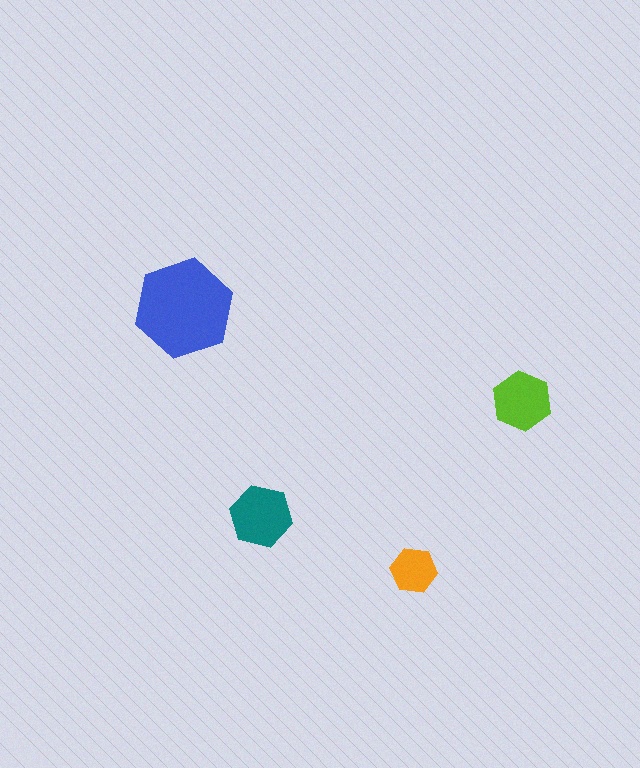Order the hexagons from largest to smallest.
the blue one, the teal one, the lime one, the orange one.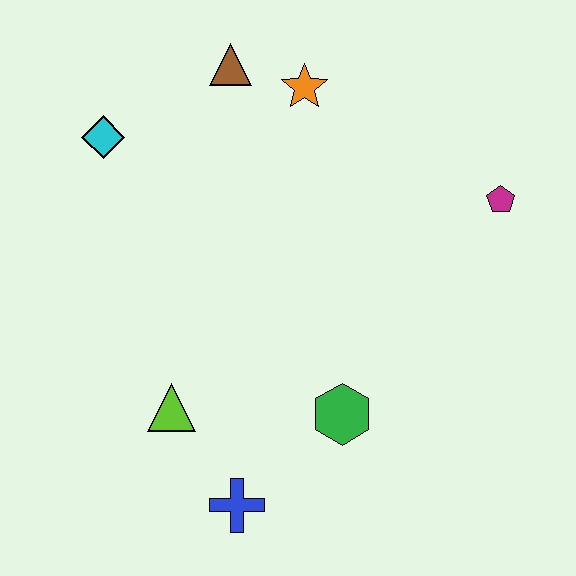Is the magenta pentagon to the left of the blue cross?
No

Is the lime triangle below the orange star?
Yes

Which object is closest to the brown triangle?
The orange star is closest to the brown triangle.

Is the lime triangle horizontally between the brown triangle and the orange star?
No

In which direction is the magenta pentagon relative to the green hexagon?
The magenta pentagon is above the green hexagon.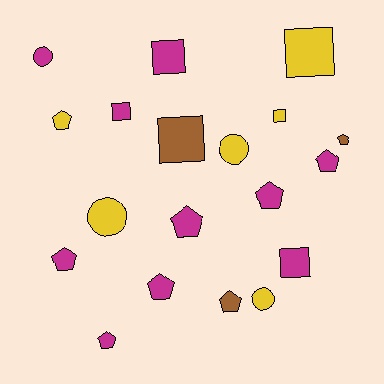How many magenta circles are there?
There is 1 magenta circle.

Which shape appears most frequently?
Pentagon, with 9 objects.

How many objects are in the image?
There are 19 objects.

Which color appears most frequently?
Magenta, with 10 objects.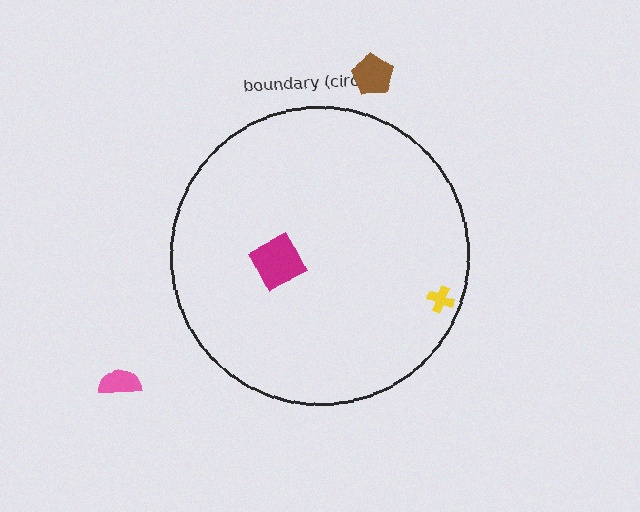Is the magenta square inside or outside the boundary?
Inside.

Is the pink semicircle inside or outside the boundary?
Outside.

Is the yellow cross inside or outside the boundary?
Inside.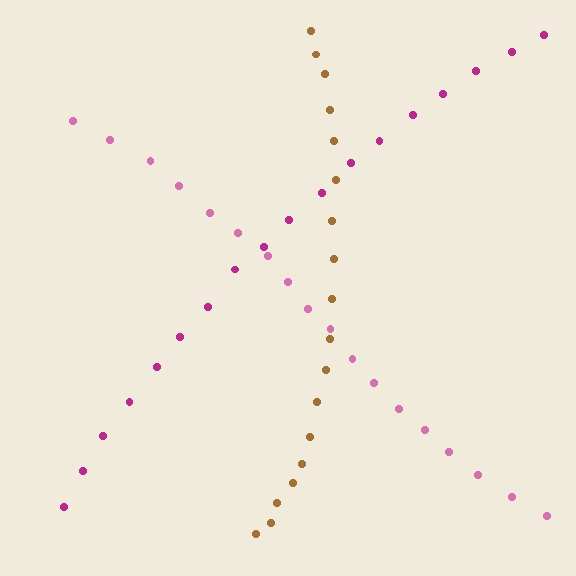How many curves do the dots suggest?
There are 3 distinct paths.